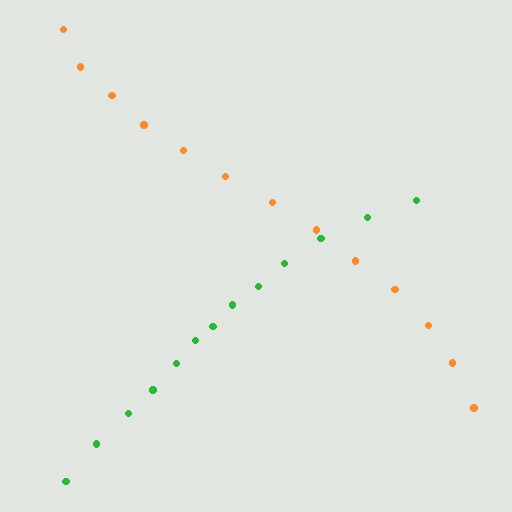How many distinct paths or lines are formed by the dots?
There are 2 distinct paths.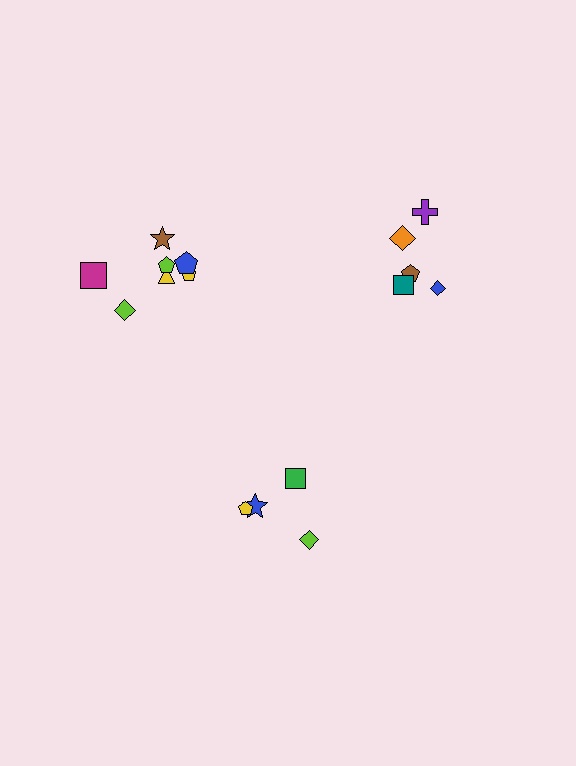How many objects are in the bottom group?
There are 4 objects.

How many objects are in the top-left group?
There are 7 objects.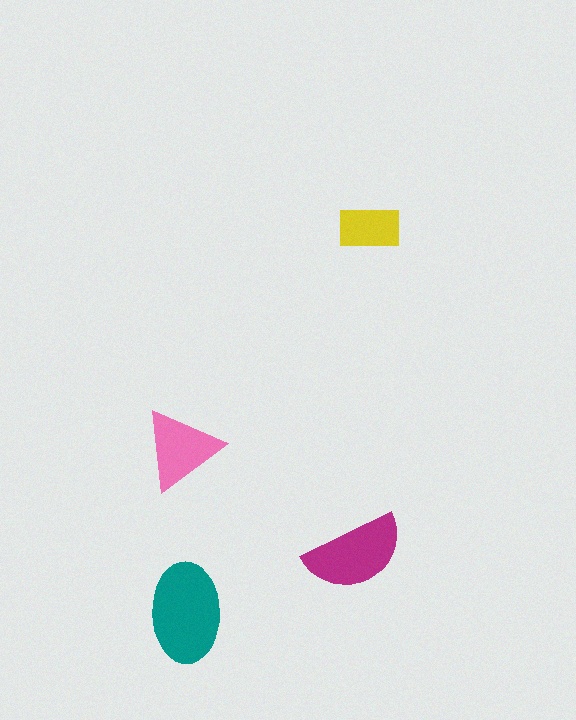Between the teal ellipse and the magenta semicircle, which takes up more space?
The teal ellipse.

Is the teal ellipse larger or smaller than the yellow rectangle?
Larger.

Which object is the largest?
The teal ellipse.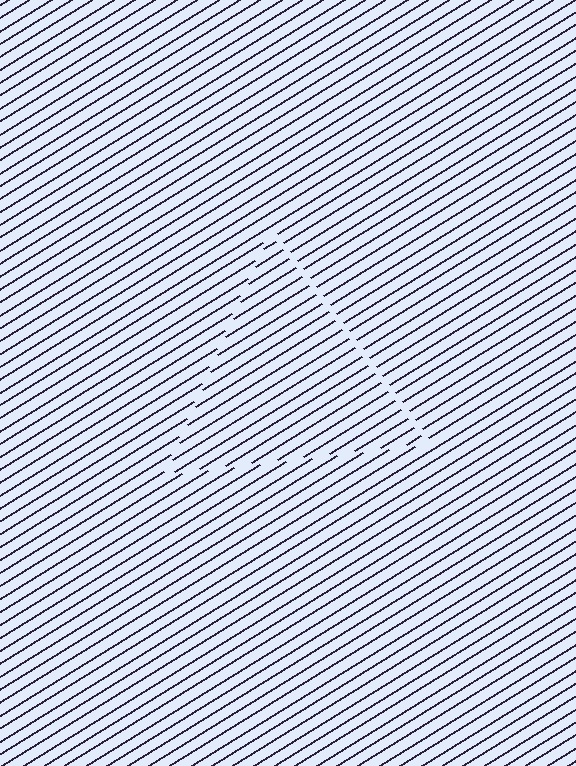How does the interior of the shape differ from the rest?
The interior of the shape contains the same grating, shifted by half a period — the contour is defined by the phase discontinuity where line-ends from the inner and outer gratings abut.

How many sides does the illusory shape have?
3 sides — the line-ends trace a triangle.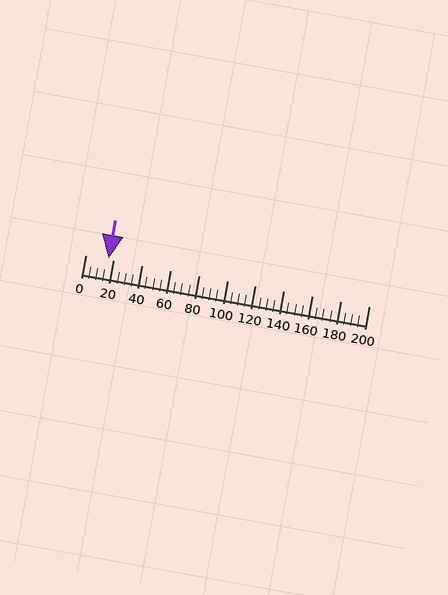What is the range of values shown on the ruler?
The ruler shows values from 0 to 200.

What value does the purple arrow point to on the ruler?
The purple arrow points to approximately 16.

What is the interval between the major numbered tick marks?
The major tick marks are spaced 20 units apart.